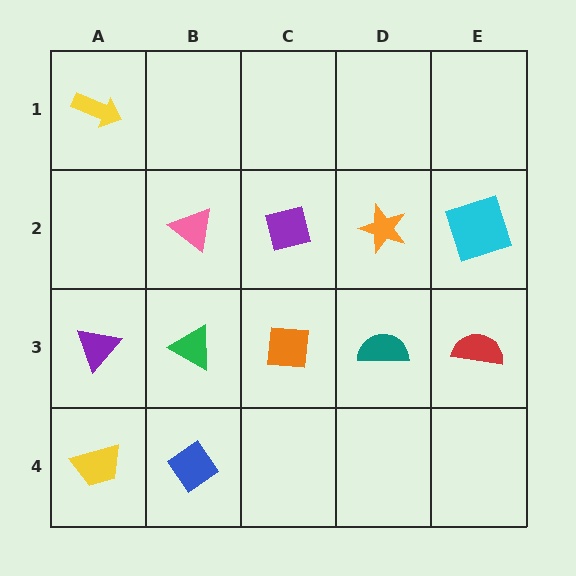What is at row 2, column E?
A cyan square.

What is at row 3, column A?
A purple triangle.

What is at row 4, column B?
A blue diamond.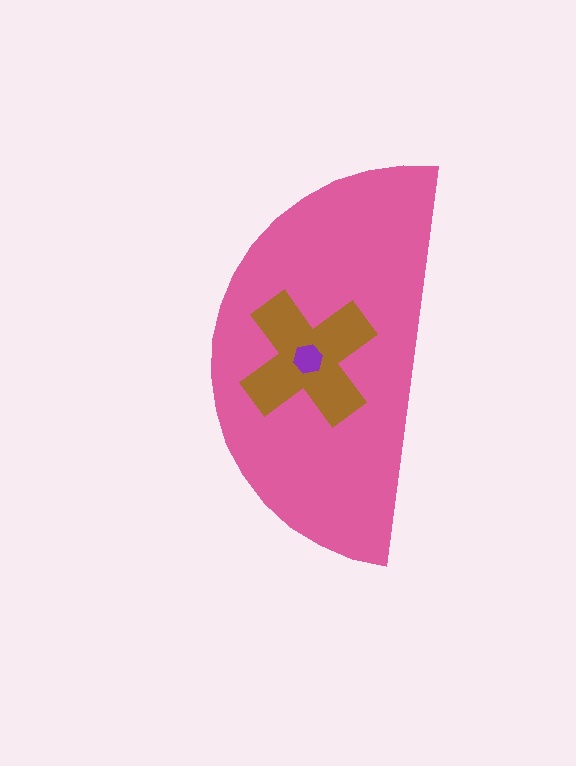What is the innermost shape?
The purple hexagon.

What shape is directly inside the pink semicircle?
The brown cross.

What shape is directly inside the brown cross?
The purple hexagon.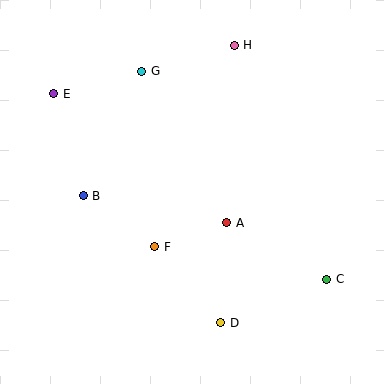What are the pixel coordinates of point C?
Point C is at (327, 279).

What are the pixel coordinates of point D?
Point D is at (221, 323).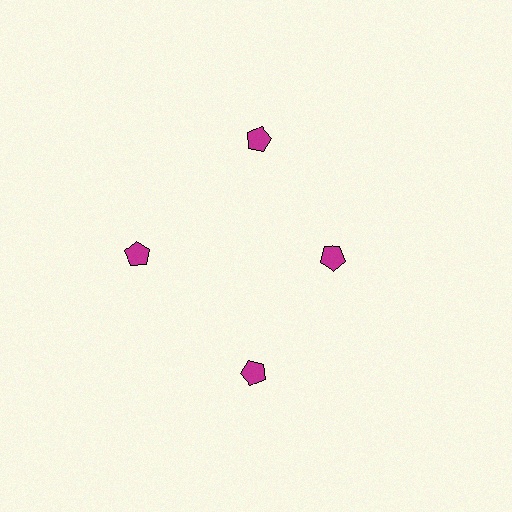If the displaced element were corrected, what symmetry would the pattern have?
It would have 4-fold rotational symmetry — the pattern would map onto itself every 90 degrees.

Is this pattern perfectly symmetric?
No. The 4 magenta pentagons are arranged in a ring, but one element near the 3 o'clock position is pulled inward toward the center, breaking the 4-fold rotational symmetry.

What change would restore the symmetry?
The symmetry would be restored by moving it outward, back onto the ring so that all 4 pentagons sit at equal angles and equal distance from the center.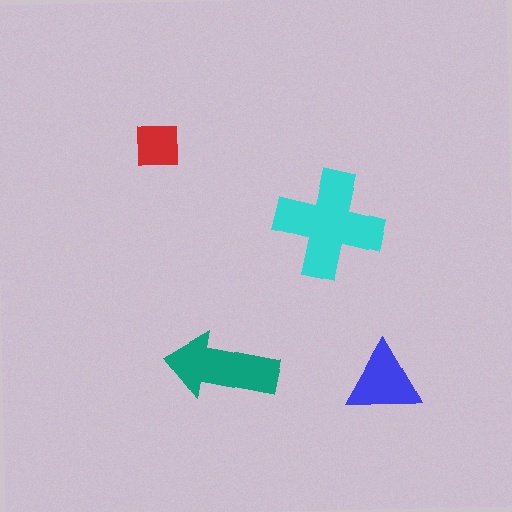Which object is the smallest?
The red square.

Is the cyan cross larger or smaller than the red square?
Larger.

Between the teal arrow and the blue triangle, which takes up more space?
The teal arrow.